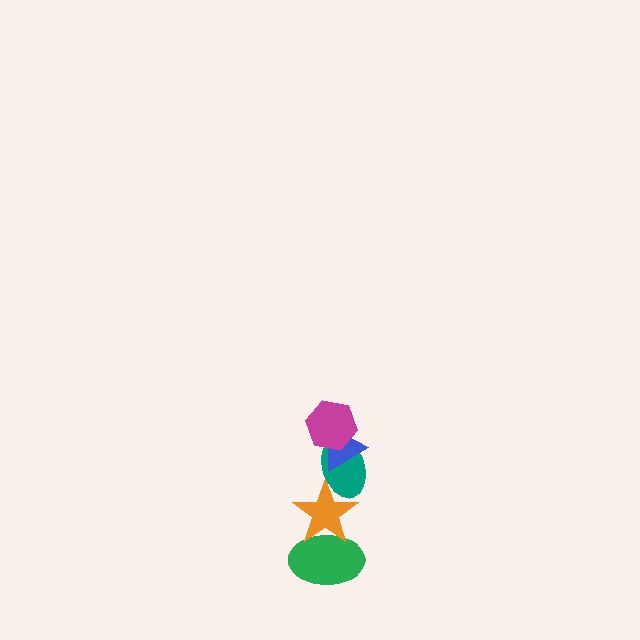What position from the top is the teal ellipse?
The teal ellipse is 3rd from the top.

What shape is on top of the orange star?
The teal ellipse is on top of the orange star.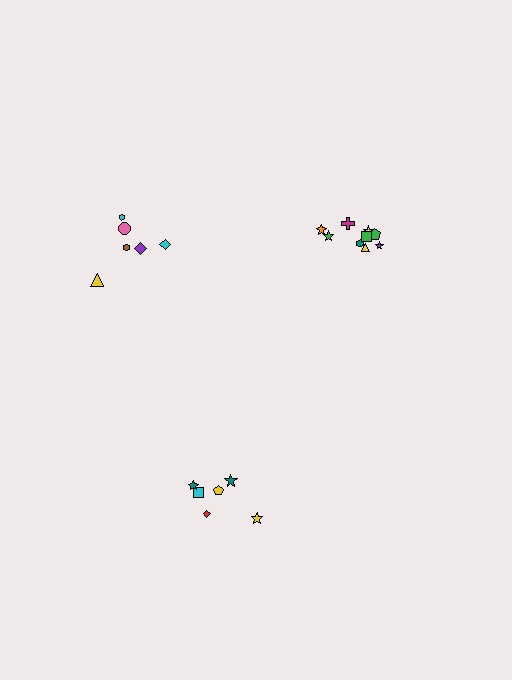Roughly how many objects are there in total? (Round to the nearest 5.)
Roughly 20 objects in total.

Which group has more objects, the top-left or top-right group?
The top-right group.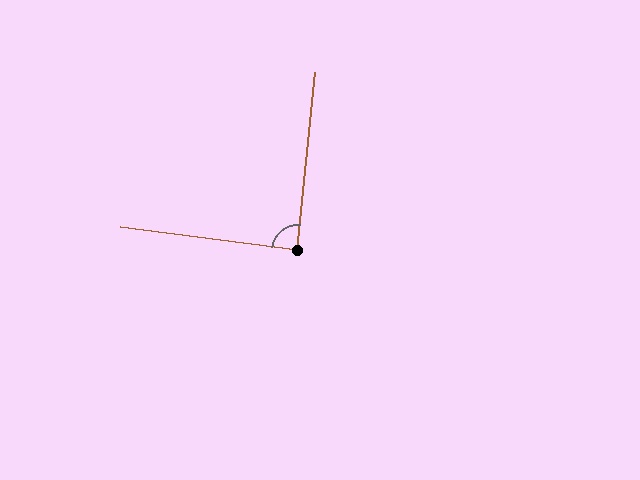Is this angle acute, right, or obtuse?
It is approximately a right angle.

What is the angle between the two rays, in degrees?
Approximately 88 degrees.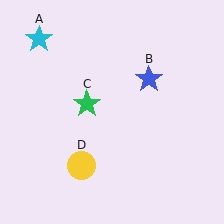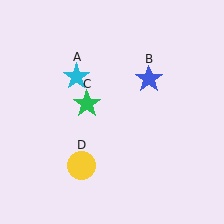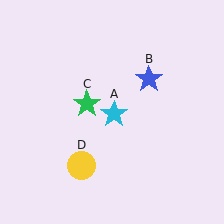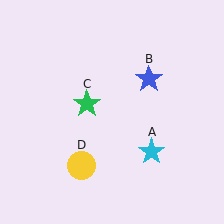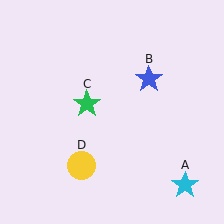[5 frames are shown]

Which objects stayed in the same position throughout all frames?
Blue star (object B) and green star (object C) and yellow circle (object D) remained stationary.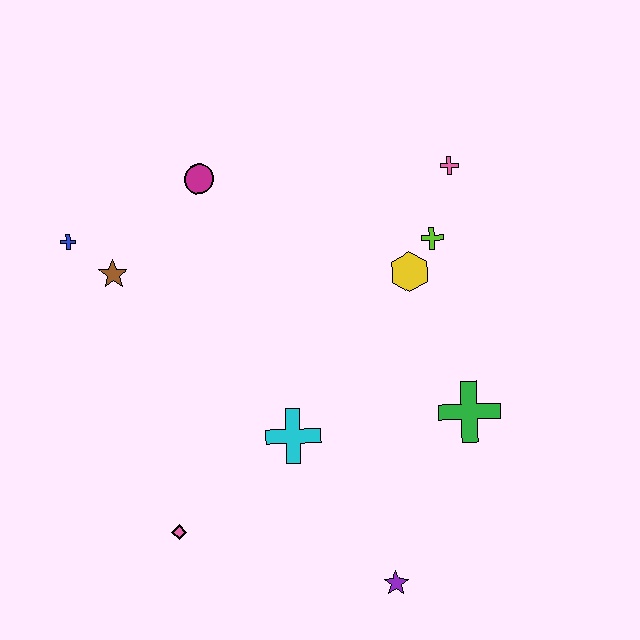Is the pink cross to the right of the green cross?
No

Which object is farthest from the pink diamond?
The pink cross is farthest from the pink diamond.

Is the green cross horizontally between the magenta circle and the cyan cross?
No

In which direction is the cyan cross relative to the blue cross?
The cyan cross is to the right of the blue cross.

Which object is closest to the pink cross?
The lime cross is closest to the pink cross.